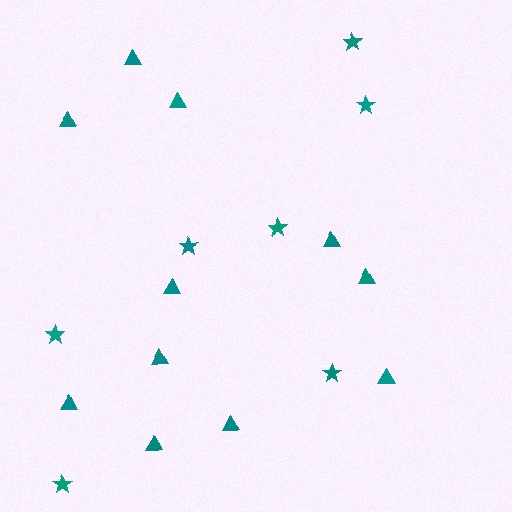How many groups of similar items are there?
There are 2 groups: one group of triangles (11) and one group of stars (7).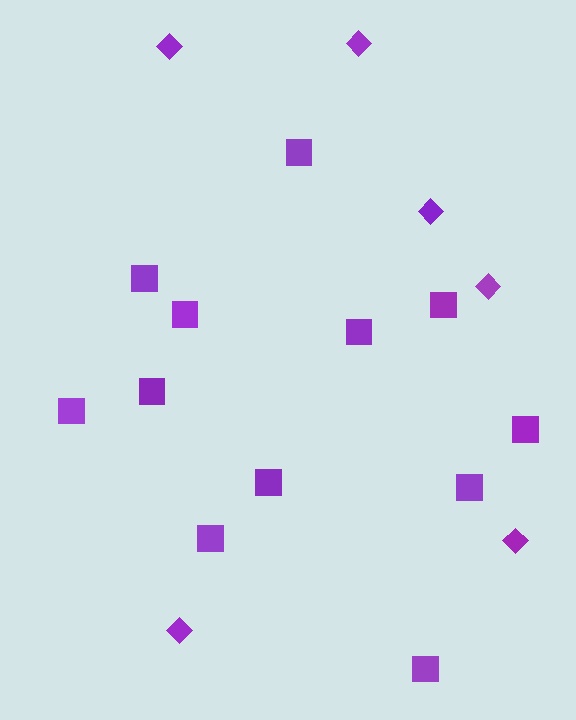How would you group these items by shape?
There are 2 groups: one group of diamonds (6) and one group of squares (12).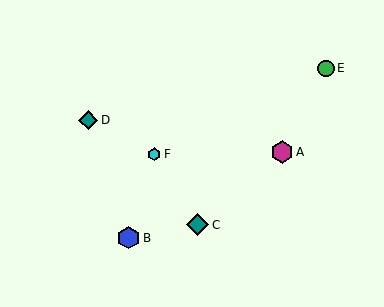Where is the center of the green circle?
The center of the green circle is at (326, 68).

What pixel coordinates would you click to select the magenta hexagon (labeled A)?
Click at (282, 152) to select the magenta hexagon A.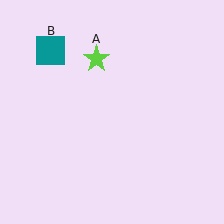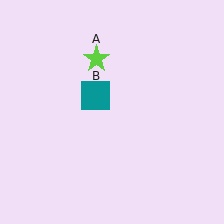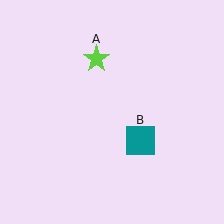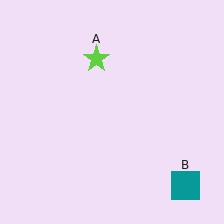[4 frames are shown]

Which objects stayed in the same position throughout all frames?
Lime star (object A) remained stationary.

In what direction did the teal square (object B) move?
The teal square (object B) moved down and to the right.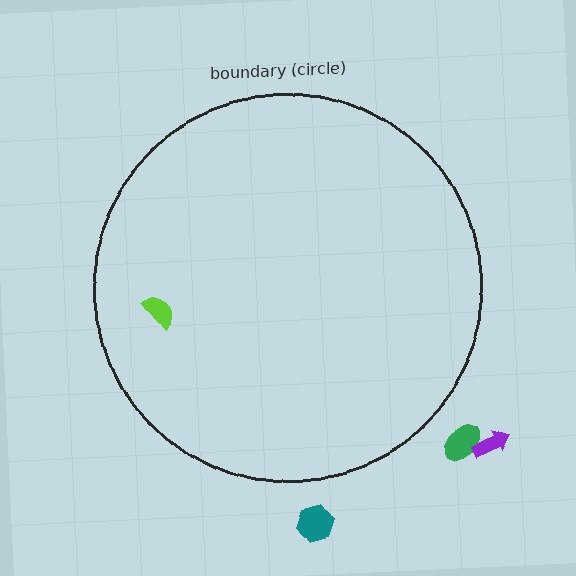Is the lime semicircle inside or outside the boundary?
Inside.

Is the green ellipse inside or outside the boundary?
Outside.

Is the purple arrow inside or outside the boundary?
Outside.